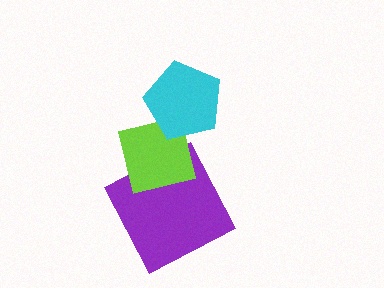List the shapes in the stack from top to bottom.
From top to bottom: the cyan pentagon, the lime square, the purple square.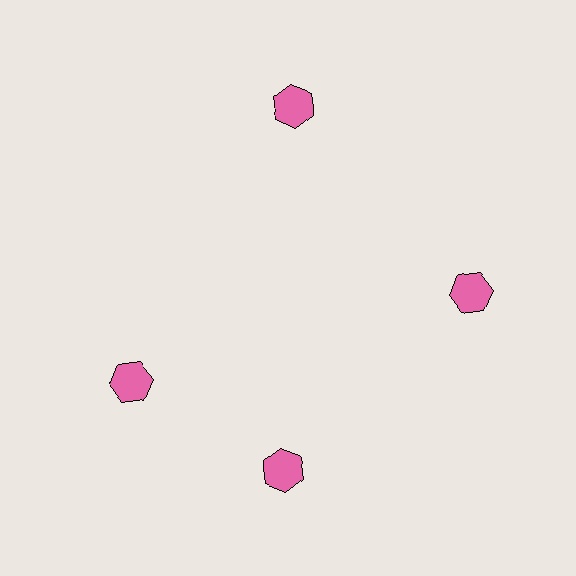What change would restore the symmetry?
The symmetry would be restored by rotating it back into even spacing with its neighbors so that all 4 hexagons sit at equal angles and equal distance from the center.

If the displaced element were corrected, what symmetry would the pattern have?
It would have 4-fold rotational symmetry — the pattern would map onto itself every 90 degrees.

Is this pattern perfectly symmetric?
No. The 4 pink hexagons are arranged in a ring, but one element near the 9 o'clock position is rotated out of alignment along the ring, breaking the 4-fold rotational symmetry.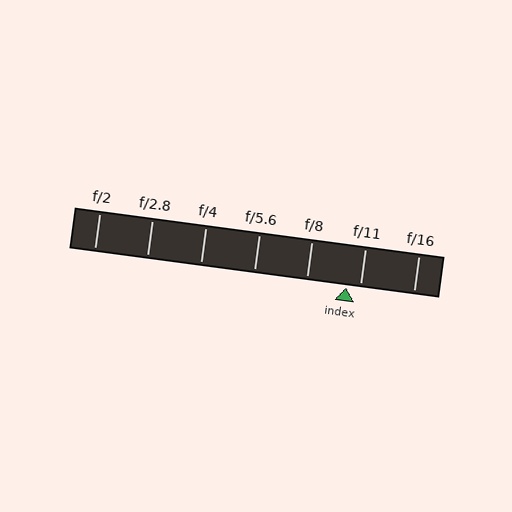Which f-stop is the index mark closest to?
The index mark is closest to f/11.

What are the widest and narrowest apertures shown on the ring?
The widest aperture shown is f/2 and the narrowest is f/16.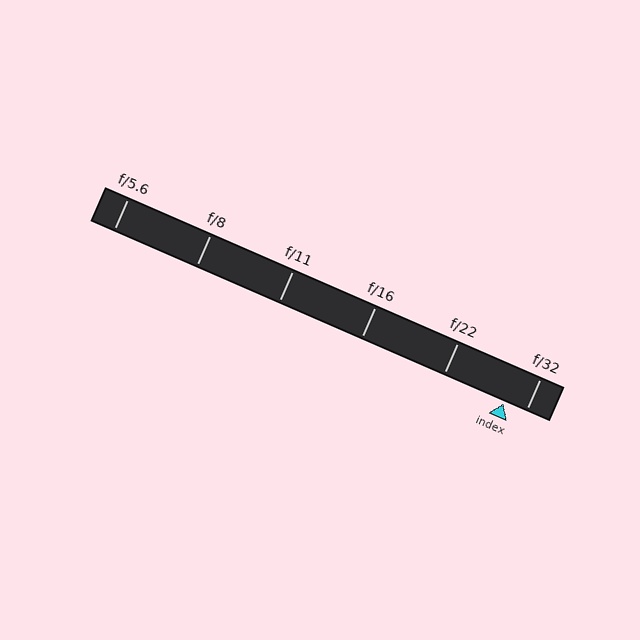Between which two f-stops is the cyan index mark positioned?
The index mark is between f/22 and f/32.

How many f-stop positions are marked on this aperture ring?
There are 6 f-stop positions marked.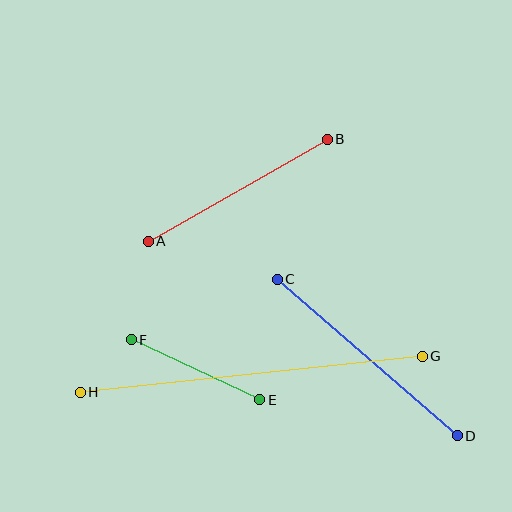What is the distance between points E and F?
The distance is approximately 142 pixels.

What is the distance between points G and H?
The distance is approximately 344 pixels.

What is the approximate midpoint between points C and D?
The midpoint is at approximately (367, 358) pixels.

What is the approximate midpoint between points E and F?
The midpoint is at approximately (195, 370) pixels.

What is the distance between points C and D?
The distance is approximately 238 pixels.